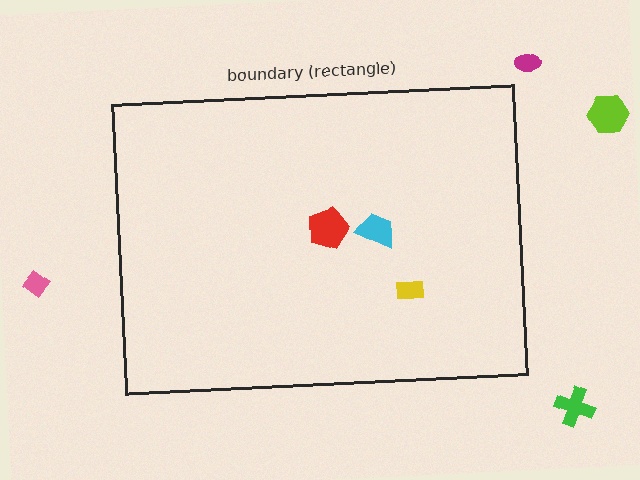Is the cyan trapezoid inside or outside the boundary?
Inside.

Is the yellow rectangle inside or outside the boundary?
Inside.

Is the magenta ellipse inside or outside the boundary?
Outside.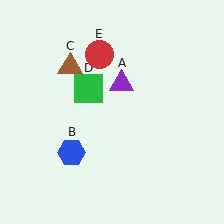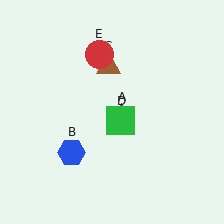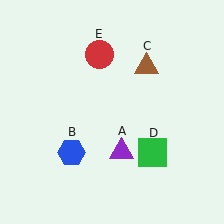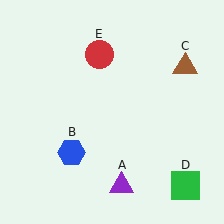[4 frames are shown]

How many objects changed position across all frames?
3 objects changed position: purple triangle (object A), brown triangle (object C), green square (object D).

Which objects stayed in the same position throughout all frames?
Blue hexagon (object B) and red circle (object E) remained stationary.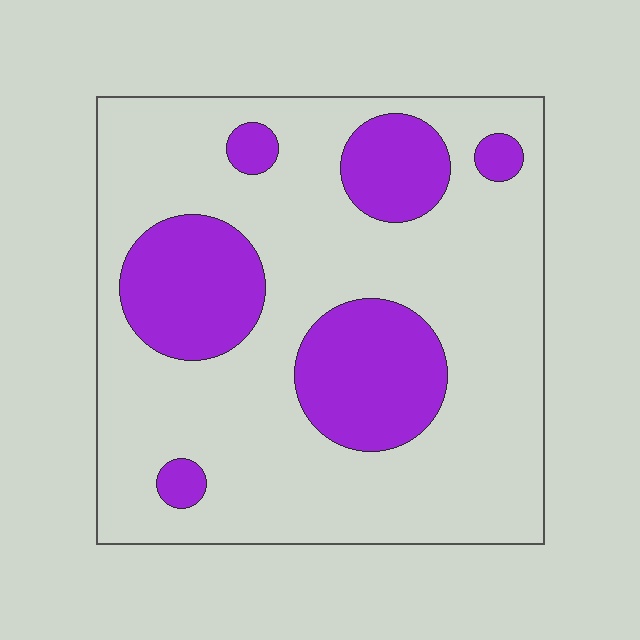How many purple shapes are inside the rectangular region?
6.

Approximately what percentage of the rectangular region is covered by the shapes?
Approximately 25%.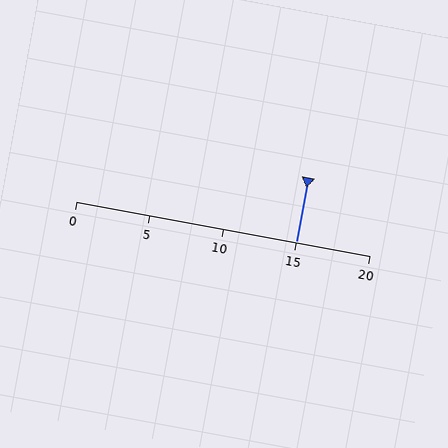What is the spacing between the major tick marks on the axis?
The major ticks are spaced 5 apart.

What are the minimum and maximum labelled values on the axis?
The axis runs from 0 to 20.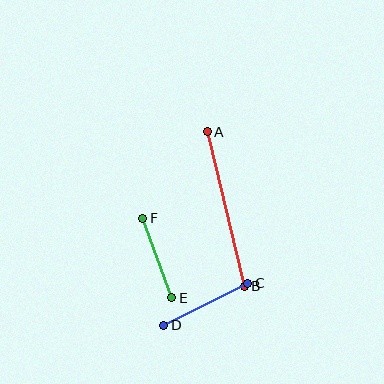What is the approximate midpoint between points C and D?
The midpoint is at approximately (206, 304) pixels.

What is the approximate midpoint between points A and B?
The midpoint is at approximately (226, 209) pixels.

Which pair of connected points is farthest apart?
Points A and B are farthest apart.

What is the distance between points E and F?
The distance is approximately 85 pixels.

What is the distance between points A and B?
The distance is approximately 159 pixels.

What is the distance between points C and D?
The distance is approximately 94 pixels.